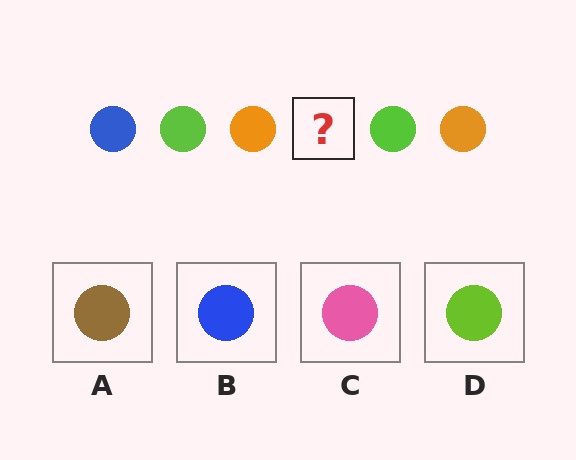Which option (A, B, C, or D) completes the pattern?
B.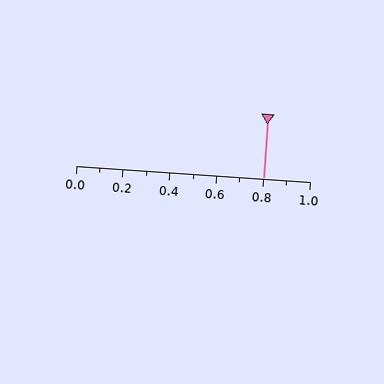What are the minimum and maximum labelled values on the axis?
The axis runs from 0.0 to 1.0.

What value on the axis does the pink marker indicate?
The marker indicates approximately 0.8.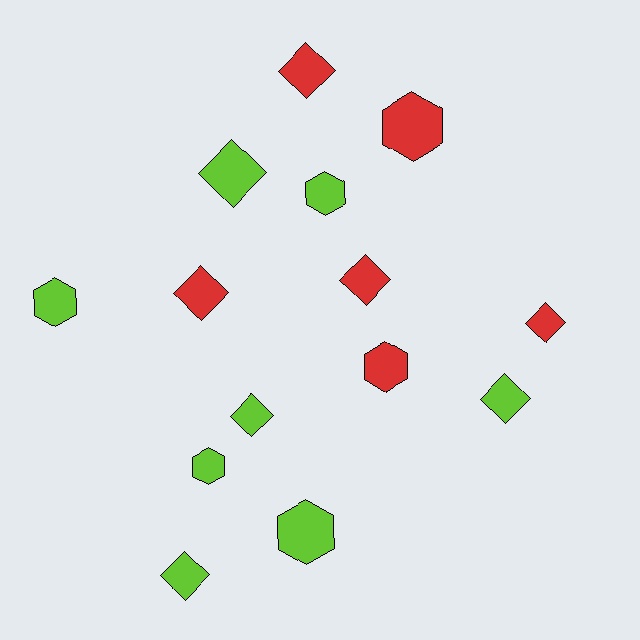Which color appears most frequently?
Lime, with 8 objects.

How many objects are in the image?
There are 14 objects.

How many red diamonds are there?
There are 4 red diamonds.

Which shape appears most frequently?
Diamond, with 8 objects.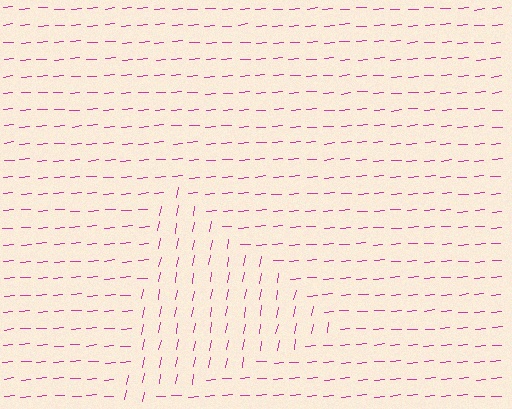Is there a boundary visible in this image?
Yes, there is a texture boundary formed by a change in line orientation.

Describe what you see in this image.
The image is filled with small magenta line segments. A triangle region in the image has lines oriented differently from the surrounding lines, creating a visible texture boundary.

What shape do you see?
I see a triangle.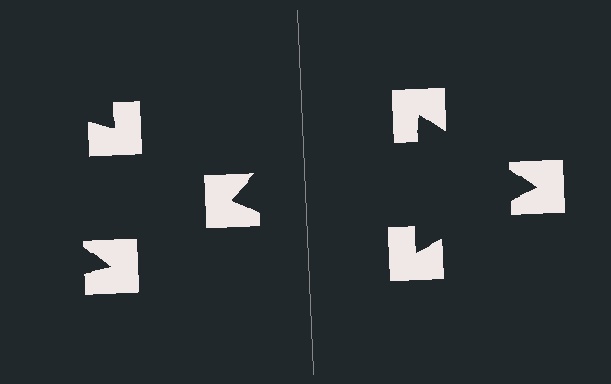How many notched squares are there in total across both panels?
6 — 3 on each side.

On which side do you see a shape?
An illusory triangle appears on the right side. On the left side the wedge cuts are rotated, so no coherent shape forms.